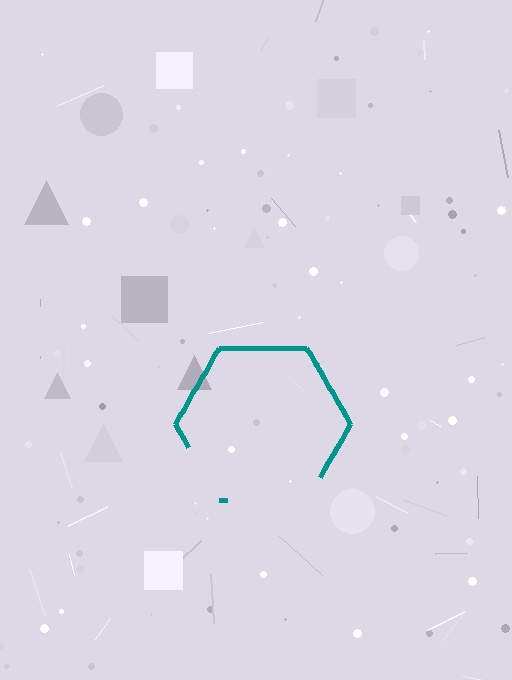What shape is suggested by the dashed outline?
The dashed outline suggests a hexagon.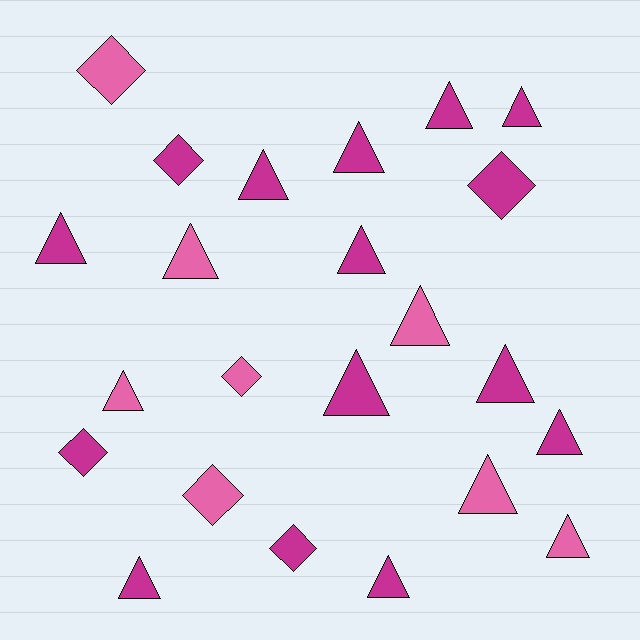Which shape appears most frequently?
Triangle, with 16 objects.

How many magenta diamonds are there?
There are 4 magenta diamonds.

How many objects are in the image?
There are 23 objects.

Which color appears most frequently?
Magenta, with 15 objects.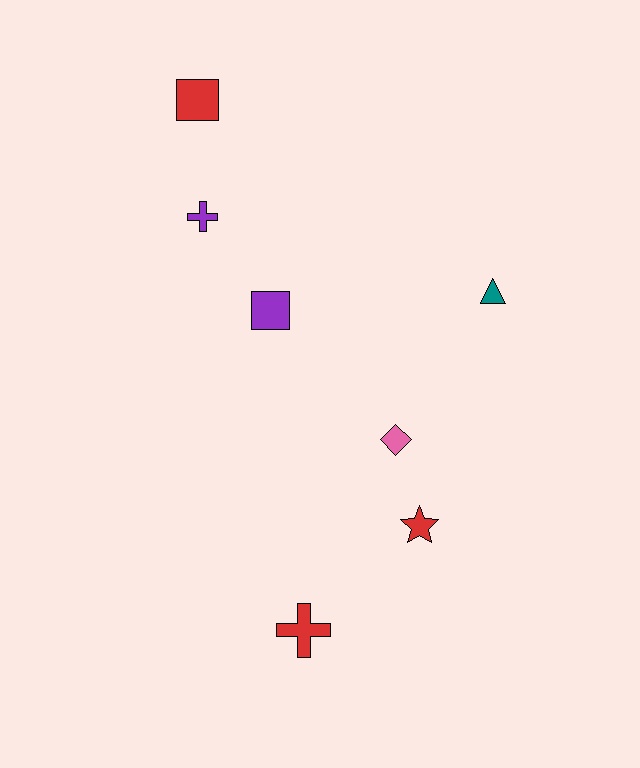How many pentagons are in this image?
There are no pentagons.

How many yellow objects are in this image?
There are no yellow objects.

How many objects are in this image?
There are 7 objects.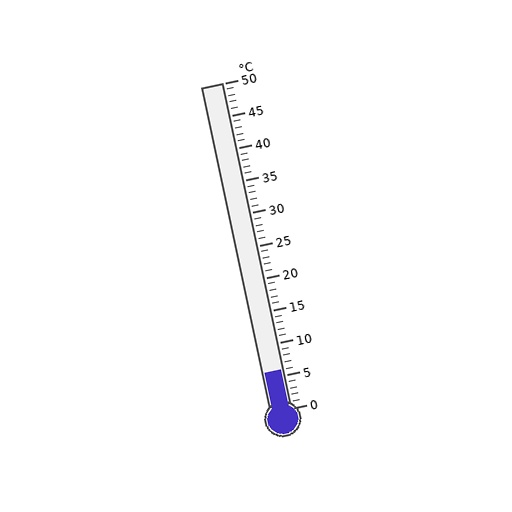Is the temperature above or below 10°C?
The temperature is below 10°C.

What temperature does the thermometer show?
The thermometer shows approximately 6°C.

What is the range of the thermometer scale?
The thermometer scale ranges from 0°C to 50°C.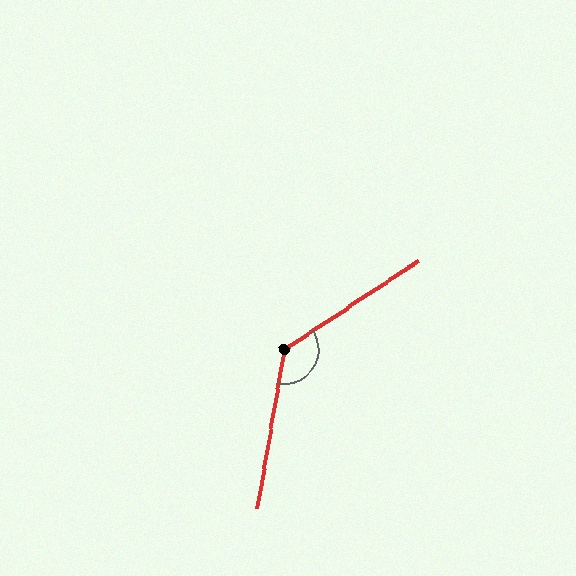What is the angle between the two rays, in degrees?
Approximately 133 degrees.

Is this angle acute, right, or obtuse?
It is obtuse.